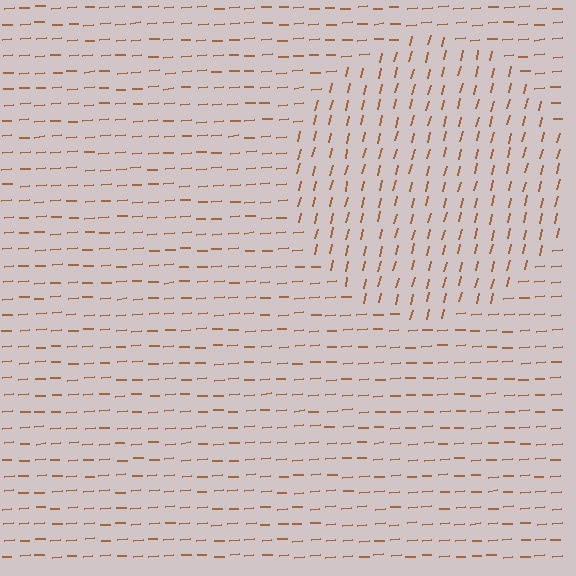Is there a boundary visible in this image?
Yes, there is a texture boundary formed by a change in line orientation.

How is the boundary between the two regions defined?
The boundary is defined purely by a change in line orientation (approximately 72 degrees difference). All lines are the same color and thickness.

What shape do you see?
I see a circle.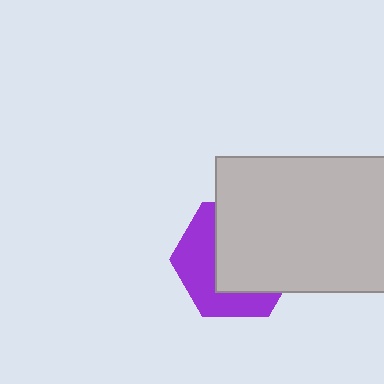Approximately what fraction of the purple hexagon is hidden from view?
Roughly 58% of the purple hexagon is hidden behind the light gray rectangle.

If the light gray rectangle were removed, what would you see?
You would see the complete purple hexagon.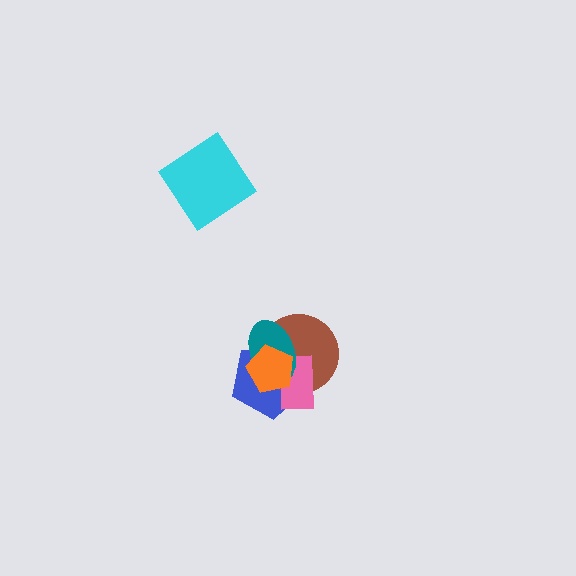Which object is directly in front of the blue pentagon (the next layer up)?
The brown circle is directly in front of the blue pentagon.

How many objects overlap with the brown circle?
4 objects overlap with the brown circle.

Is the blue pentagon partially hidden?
Yes, it is partially covered by another shape.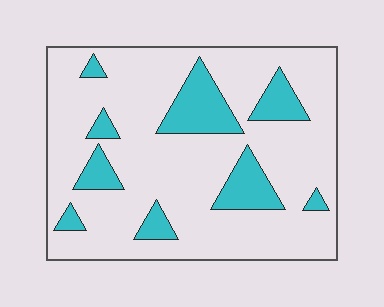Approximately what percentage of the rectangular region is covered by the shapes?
Approximately 20%.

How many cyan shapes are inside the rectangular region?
9.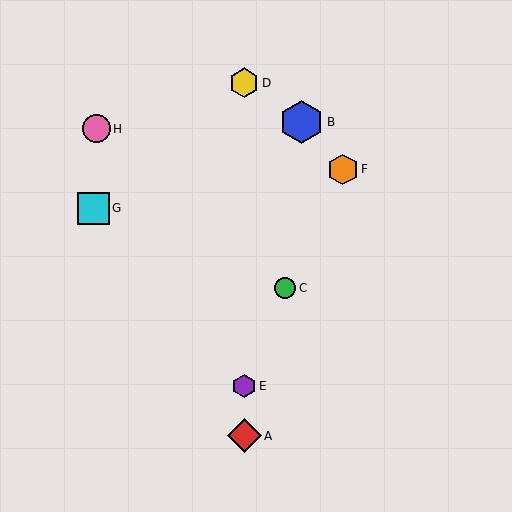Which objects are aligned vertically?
Objects A, D, E are aligned vertically.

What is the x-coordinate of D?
Object D is at x≈244.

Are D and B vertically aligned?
No, D is at x≈244 and B is at x≈302.